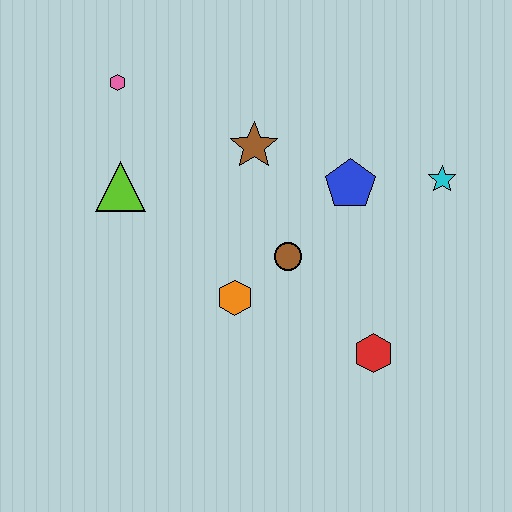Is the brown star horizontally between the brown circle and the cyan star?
No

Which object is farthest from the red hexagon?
The pink hexagon is farthest from the red hexagon.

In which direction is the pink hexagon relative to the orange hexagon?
The pink hexagon is above the orange hexagon.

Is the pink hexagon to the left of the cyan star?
Yes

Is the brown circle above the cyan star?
No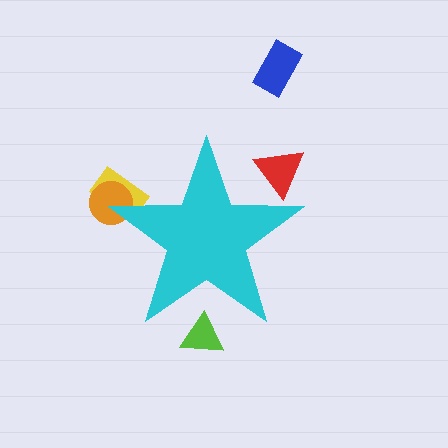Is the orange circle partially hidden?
Yes, the orange circle is partially hidden behind the cyan star.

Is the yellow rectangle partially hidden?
Yes, the yellow rectangle is partially hidden behind the cyan star.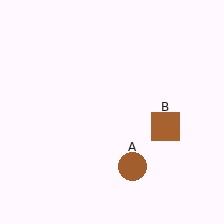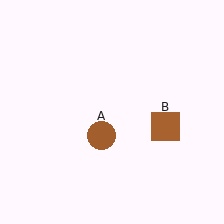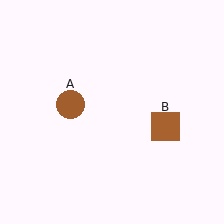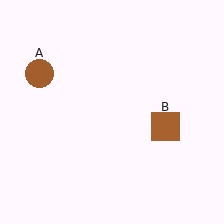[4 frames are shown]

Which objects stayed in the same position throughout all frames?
Brown square (object B) remained stationary.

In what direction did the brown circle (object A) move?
The brown circle (object A) moved up and to the left.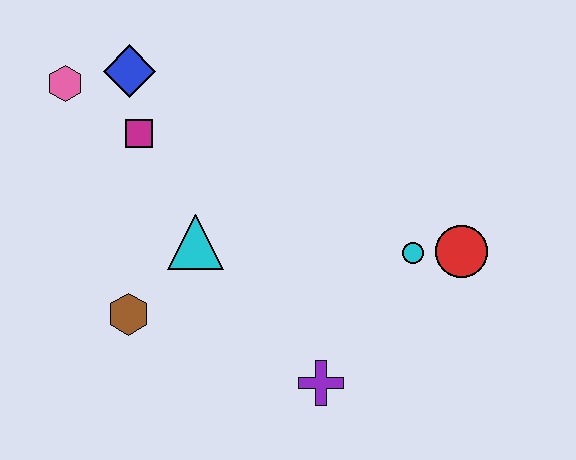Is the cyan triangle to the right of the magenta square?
Yes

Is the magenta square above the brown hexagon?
Yes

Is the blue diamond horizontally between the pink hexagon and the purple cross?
Yes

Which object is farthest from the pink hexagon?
The red circle is farthest from the pink hexagon.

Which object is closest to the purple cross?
The cyan circle is closest to the purple cross.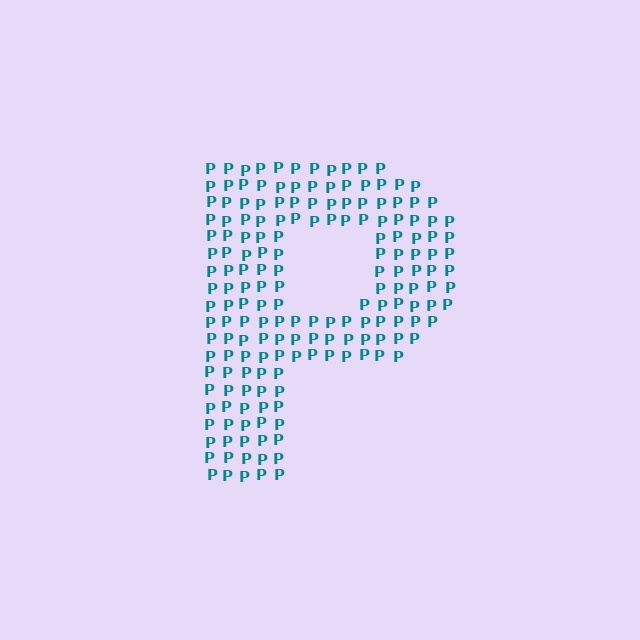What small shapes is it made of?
It is made of small letter P's.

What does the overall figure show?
The overall figure shows the letter P.